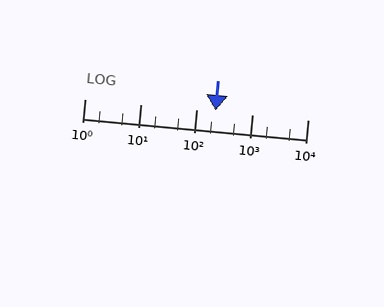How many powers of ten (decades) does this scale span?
The scale spans 4 decades, from 1 to 10000.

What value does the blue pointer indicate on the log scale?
The pointer indicates approximately 220.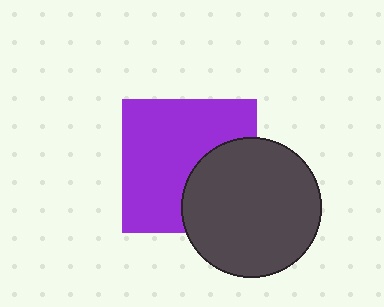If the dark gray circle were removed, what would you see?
You would see the complete purple square.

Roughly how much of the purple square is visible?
Most of it is visible (roughly 66%).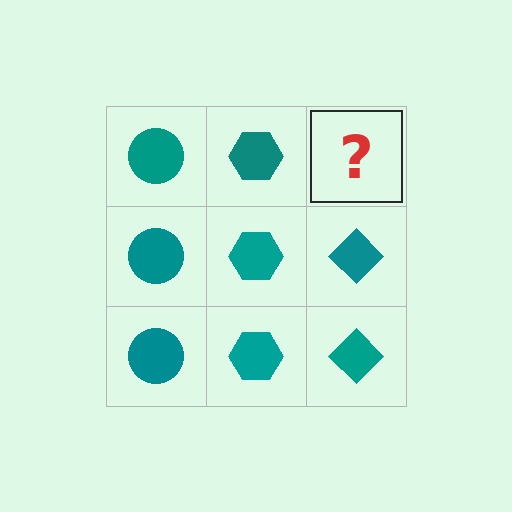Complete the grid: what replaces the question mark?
The question mark should be replaced with a teal diamond.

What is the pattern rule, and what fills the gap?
The rule is that each column has a consistent shape. The gap should be filled with a teal diamond.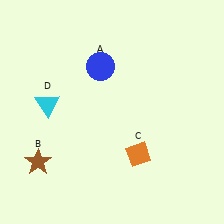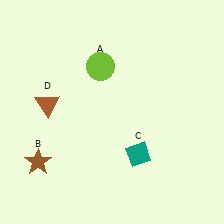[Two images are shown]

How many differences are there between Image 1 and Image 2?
There are 3 differences between the two images.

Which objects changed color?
A changed from blue to lime. C changed from orange to teal. D changed from cyan to brown.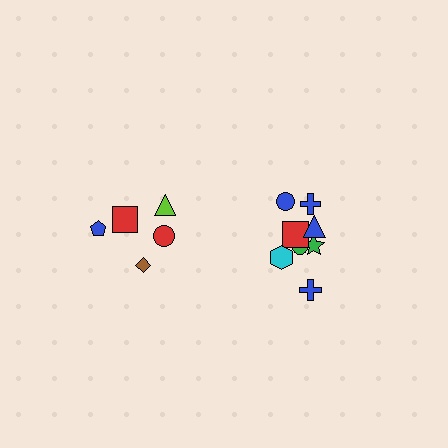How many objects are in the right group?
There are 8 objects.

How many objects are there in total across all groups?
There are 13 objects.